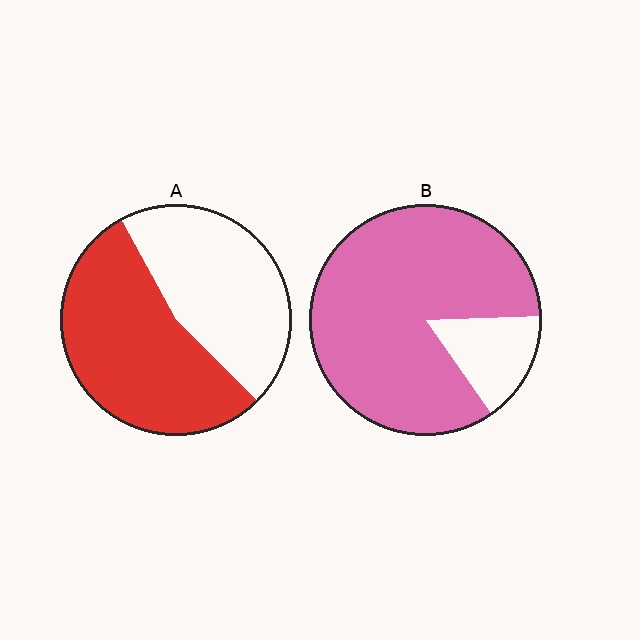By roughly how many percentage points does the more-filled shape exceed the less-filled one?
By roughly 30 percentage points (B over A).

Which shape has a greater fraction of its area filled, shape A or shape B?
Shape B.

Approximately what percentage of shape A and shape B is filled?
A is approximately 55% and B is approximately 85%.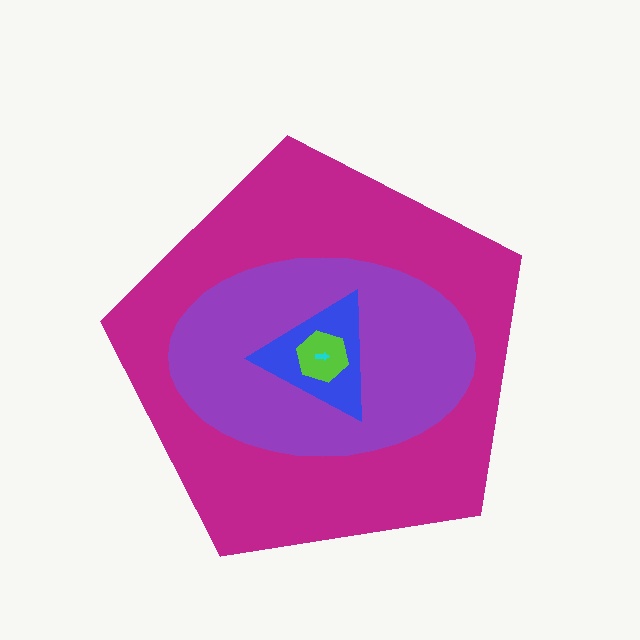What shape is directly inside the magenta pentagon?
The purple ellipse.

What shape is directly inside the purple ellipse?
The blue triangle.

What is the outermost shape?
The magenta pentagon.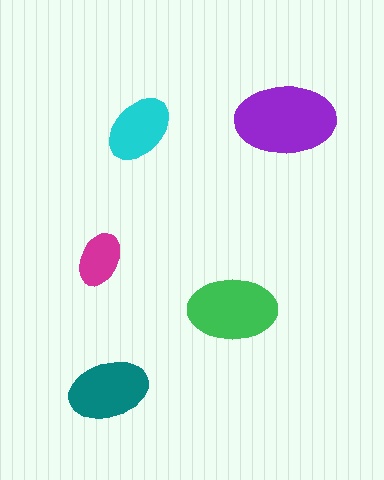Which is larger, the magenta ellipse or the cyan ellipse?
The cyan one.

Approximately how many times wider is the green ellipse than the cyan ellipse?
About 1.5 times wider.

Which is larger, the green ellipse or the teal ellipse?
The green one.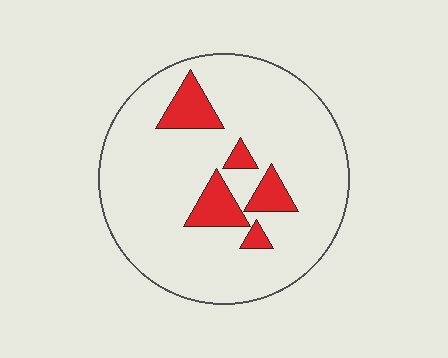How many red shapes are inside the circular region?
5.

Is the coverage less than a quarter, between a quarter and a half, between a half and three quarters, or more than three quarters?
Less than a quarter.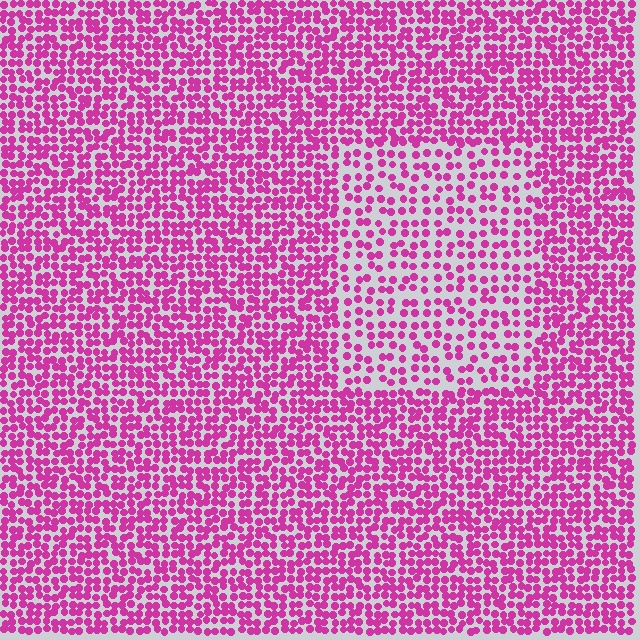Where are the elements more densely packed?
The elements are more densely packed outside the rectangle boundary.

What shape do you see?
I see a rectangle.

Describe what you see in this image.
The image contains small magenta elements arranged at two different densities. A rectangle-shaped region is visible where the elements are less densely packed than the surrounding area.